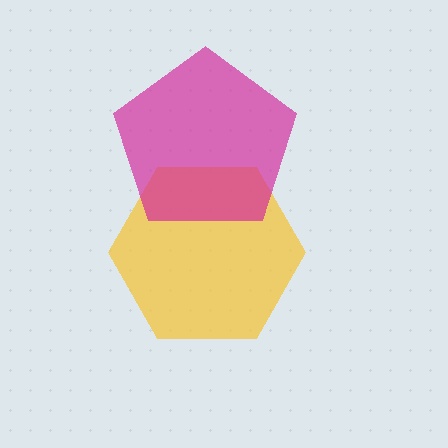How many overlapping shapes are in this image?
There are 2 overlapping shapes in the image.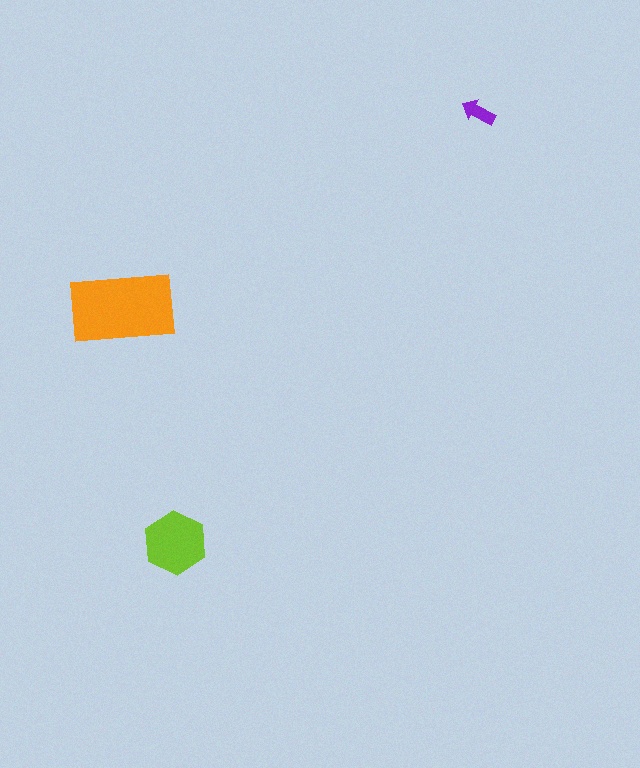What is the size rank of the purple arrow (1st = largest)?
3rd.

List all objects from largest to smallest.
The orange rectangle, the lime hexagon, the purple arrow.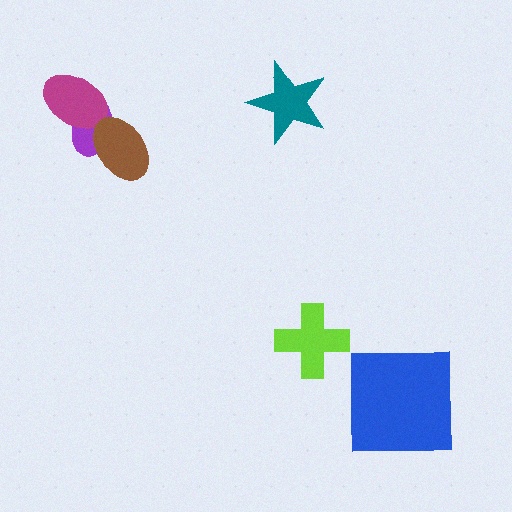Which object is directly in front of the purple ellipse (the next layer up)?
The magenta ellipse is directly in front of the purple ellipse.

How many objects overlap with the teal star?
0 objects overlap with the teal star.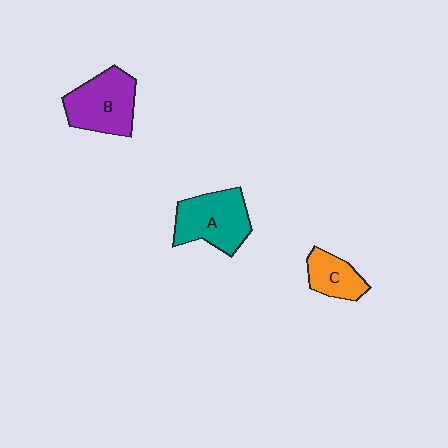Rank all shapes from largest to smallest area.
From largest to smallest: A (teal), B (purple), C (orange).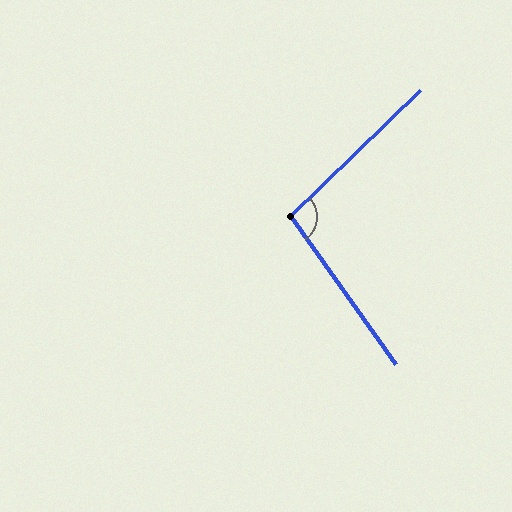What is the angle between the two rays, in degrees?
Approximately 99 degrees.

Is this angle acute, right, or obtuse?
It is obtuse.